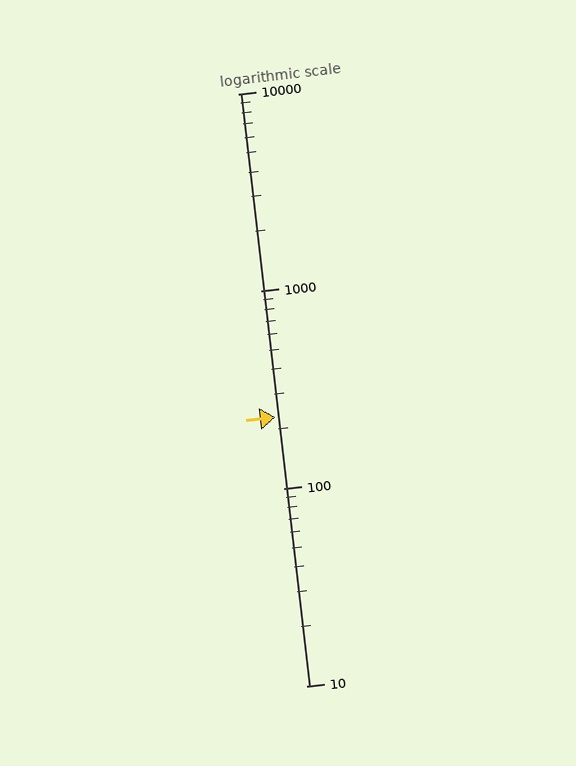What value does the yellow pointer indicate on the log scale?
The pointer indicates approximately 230.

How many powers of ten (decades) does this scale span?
The scale spans 3 decades, from 10 to 10000.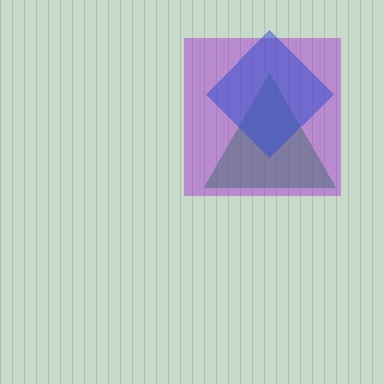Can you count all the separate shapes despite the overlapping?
Yes, there are 3 separate shapes.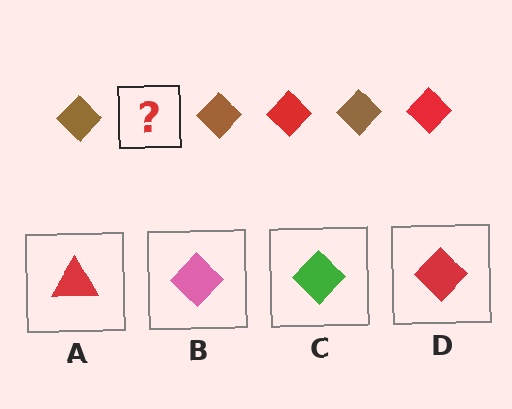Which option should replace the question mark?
Option D.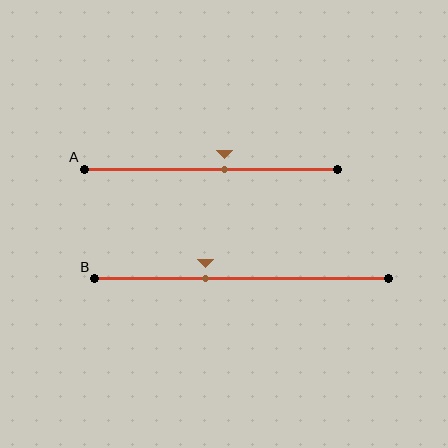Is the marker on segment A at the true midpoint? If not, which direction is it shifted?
No, the marker on segment A is shifted to the right by about 5% of the segment length.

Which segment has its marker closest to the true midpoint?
Segment A has its marker closest to the true midpoint.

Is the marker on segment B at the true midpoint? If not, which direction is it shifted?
No, the marker on segment B is shifted to the left by about 12% of the segment length.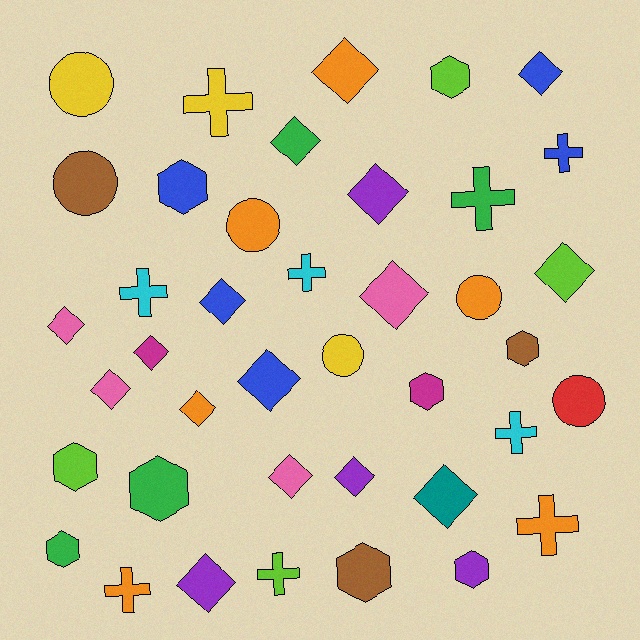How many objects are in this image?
There are 40 objects.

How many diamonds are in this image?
There are 16 diamonds.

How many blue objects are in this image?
There are 5 blue objects.